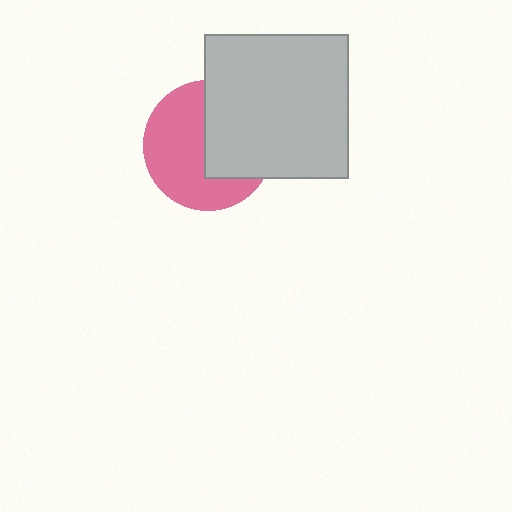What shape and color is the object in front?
The object in front is a light gray square.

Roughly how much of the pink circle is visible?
About half of it is visible (roughly 56%).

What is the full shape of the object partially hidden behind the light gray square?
The partially hidden object is a pink circle.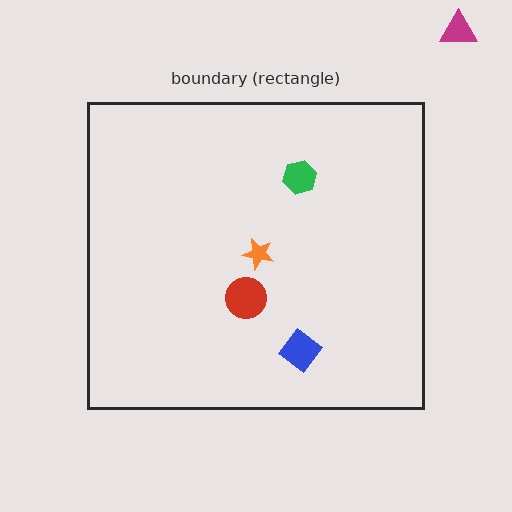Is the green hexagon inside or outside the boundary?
Inside.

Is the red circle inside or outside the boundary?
Inside.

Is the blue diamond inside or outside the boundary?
Inside.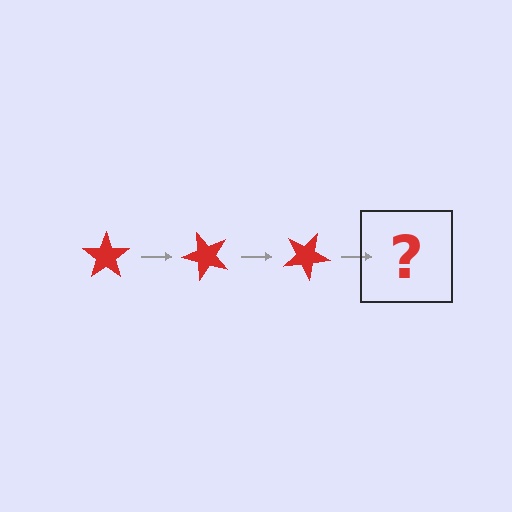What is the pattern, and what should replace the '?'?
The pattern is that the star rotates 50 degrees each step. The '?' should be a red star rotated 150 degrees.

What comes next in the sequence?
The next element should be a red star rotated 150 degrees.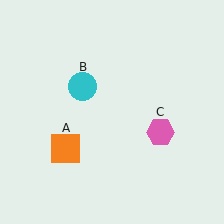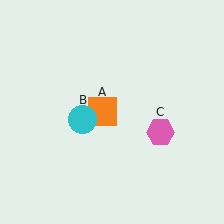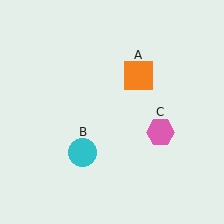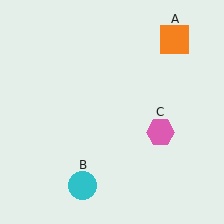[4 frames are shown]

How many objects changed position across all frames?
2 objects changed position: orange square (object A), cyan circle (object B).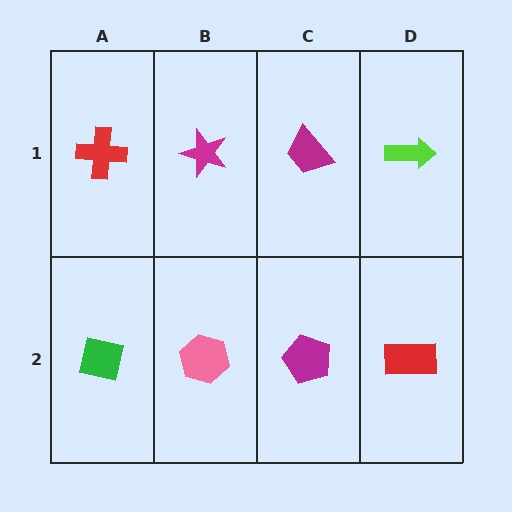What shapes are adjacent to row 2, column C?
A magenta trapezoid (row 1, column C), a pink hexagon (row 2, column B), a red rectangle (row 2, column D).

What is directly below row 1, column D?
A red rectangle.